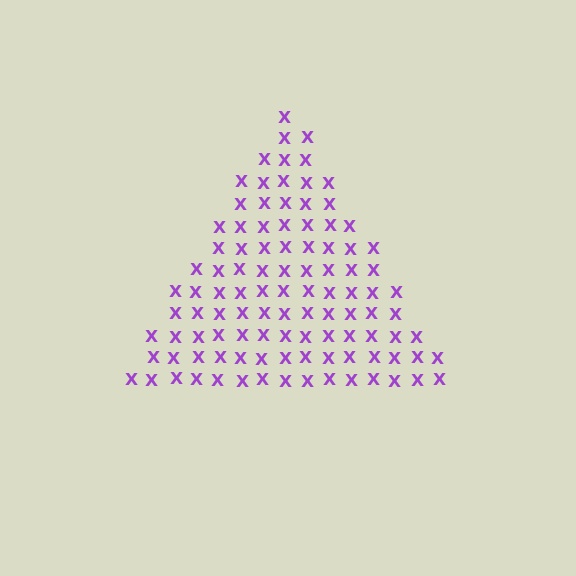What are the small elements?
The small elements are letter X's.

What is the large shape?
The large shape is a triangle.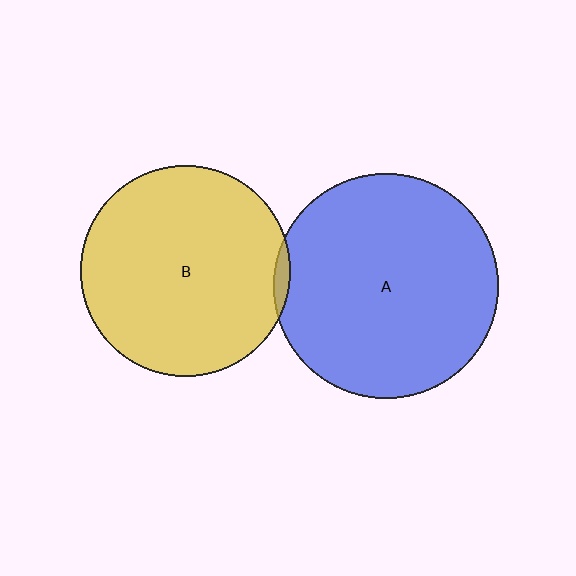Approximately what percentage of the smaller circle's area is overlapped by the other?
Approximately 5%.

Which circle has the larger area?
Circle A (blue).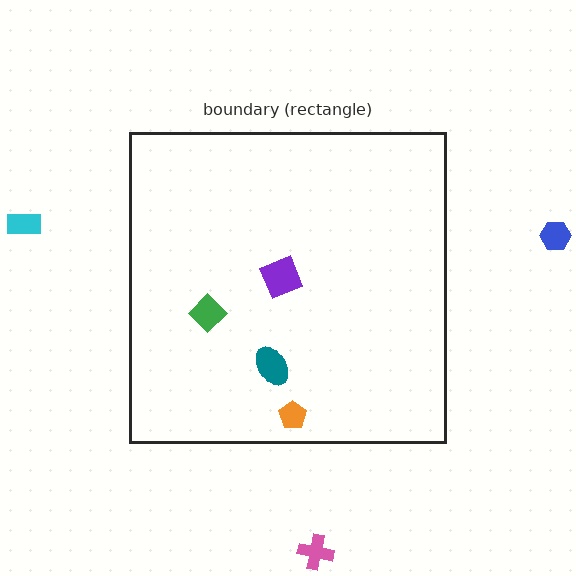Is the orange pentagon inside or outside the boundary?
Inside.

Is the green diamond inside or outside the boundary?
Inside.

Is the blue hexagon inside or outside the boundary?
Outside.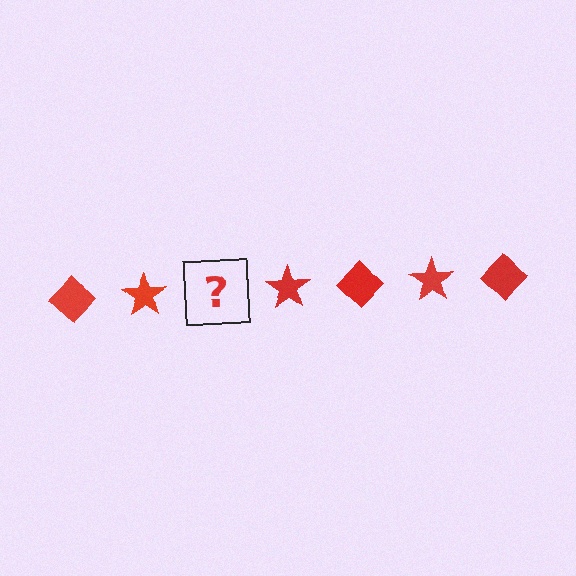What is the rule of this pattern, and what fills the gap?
The rule is that the pattern cycles through diamond, star shapes in red. The gap should be filled with a red diamond.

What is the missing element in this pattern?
The missing element is a red diamond.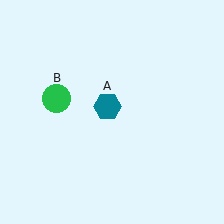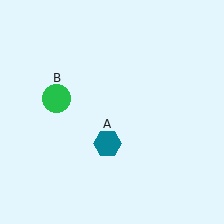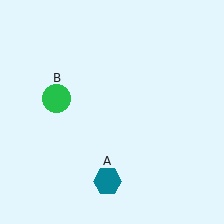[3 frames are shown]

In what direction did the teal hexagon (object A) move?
The teal hexagon (object A) moved down.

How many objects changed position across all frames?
1 object changed position: teal hexagon (object A).